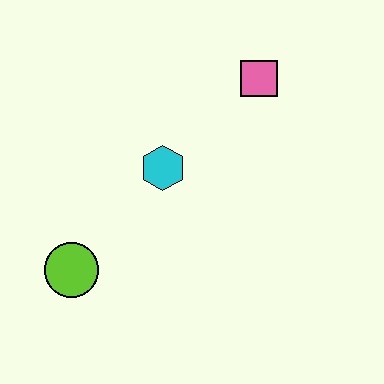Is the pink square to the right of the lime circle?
Yes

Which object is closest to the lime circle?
The cyan hexagon is closest to the lime circle.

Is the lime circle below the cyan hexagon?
Yes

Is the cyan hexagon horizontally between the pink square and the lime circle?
Yes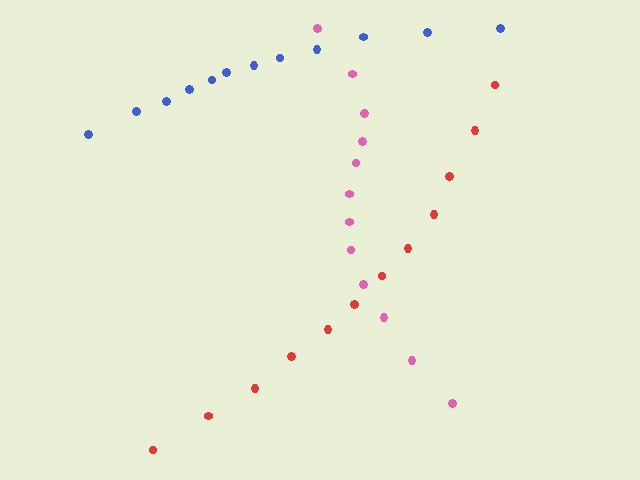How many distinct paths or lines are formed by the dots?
There are 3 distinct paths.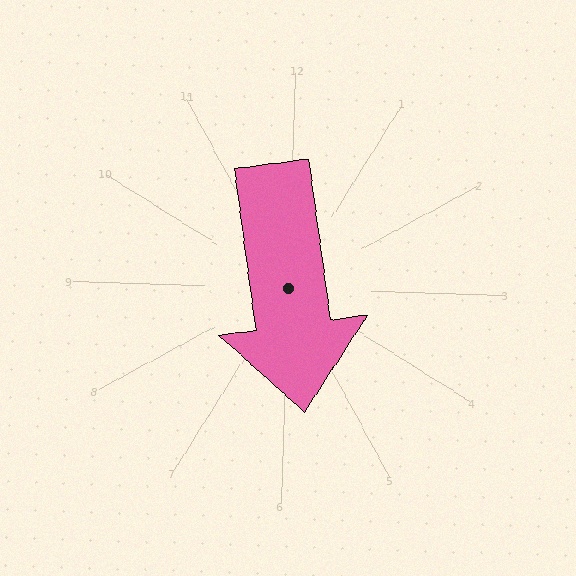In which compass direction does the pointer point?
South.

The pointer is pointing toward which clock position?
Roughly 6 o'clock.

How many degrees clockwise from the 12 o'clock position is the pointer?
Approximately 171 degrees.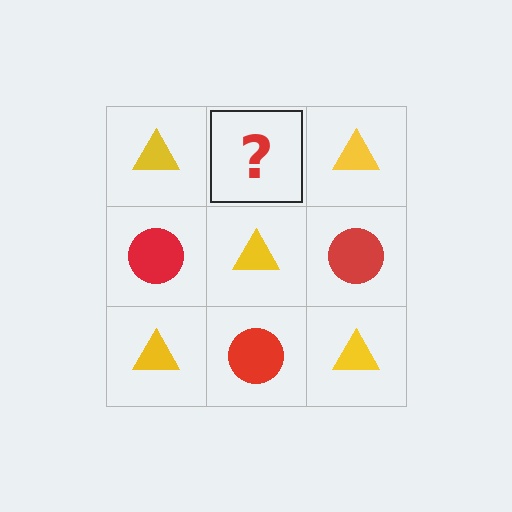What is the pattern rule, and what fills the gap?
The rule is that it alternates yellow triangle and red circle in a checkerboard pattern. The gap should be filled with a red circle.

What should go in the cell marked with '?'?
The missing cell should contain a red circle.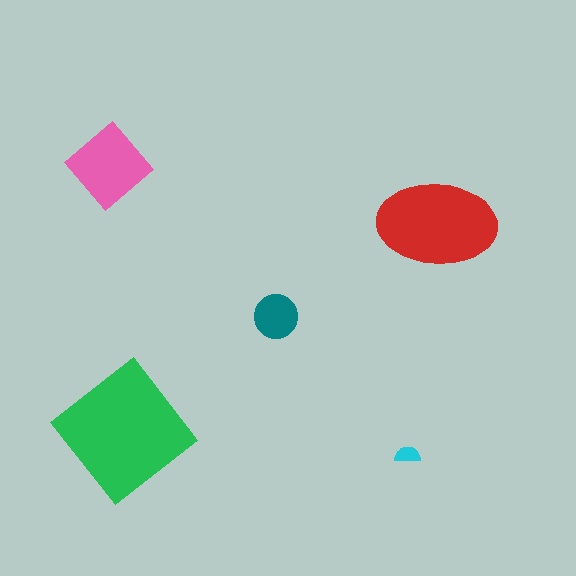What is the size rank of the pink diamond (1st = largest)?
3rd.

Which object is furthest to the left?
The pink diamond is leftmost.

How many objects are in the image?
There are 5 objects in the image.